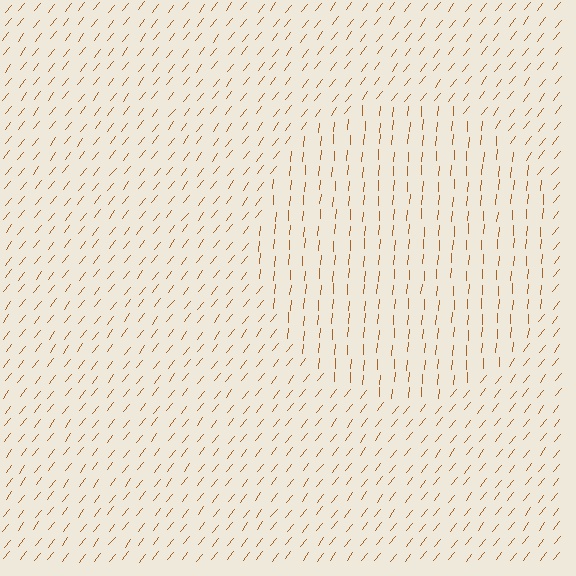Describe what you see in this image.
The image is filled with small brown line segments. A circle region in the image has lines oriented differently from the surrounding lines, creating a visible texture boundary.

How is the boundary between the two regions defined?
The boundary is defined purely by a change in line orientation (approximately 34 degrees difference). All lines are the same color and thickness.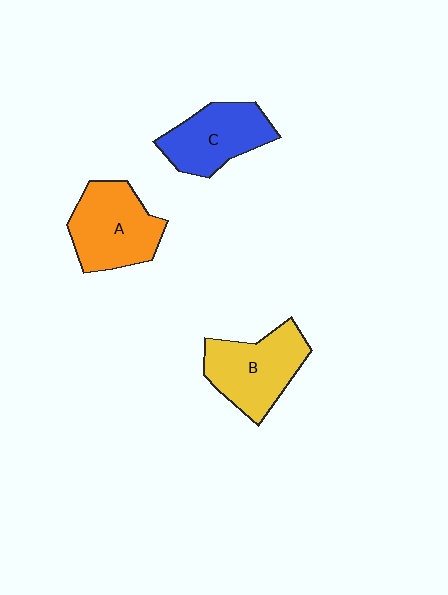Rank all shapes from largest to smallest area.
From largest to smallest: A (orange), B (yellow), C (blue).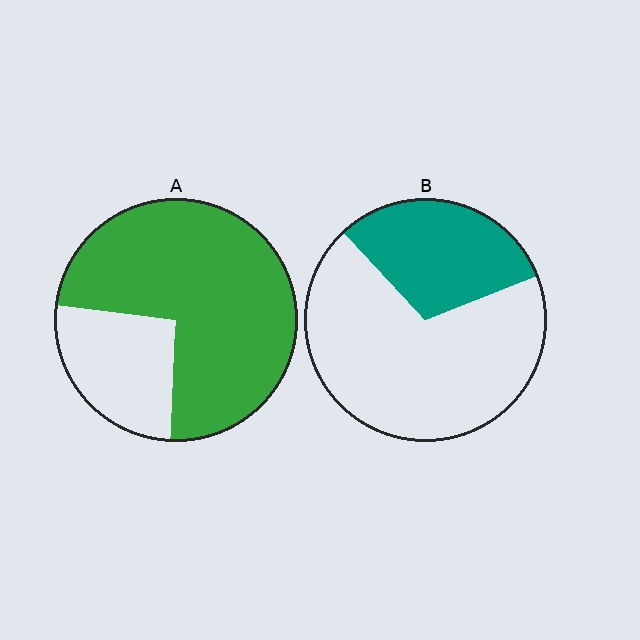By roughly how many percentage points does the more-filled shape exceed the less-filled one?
By roughly 45 percentage points (A over B).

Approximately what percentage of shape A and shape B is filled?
A is approximately 75% and B is approximately 30%.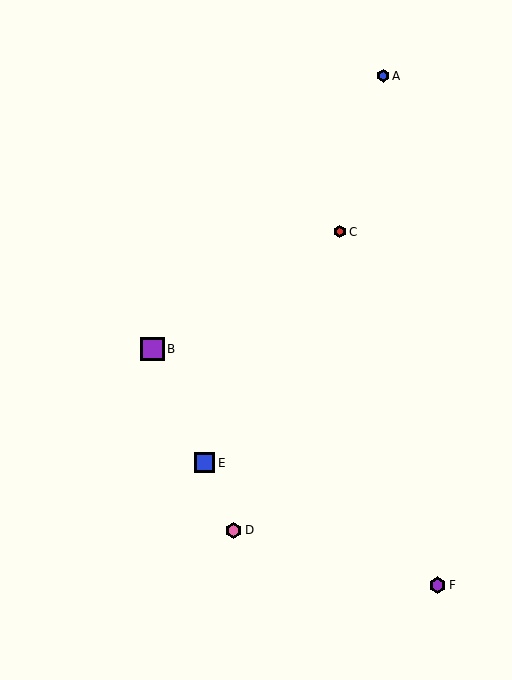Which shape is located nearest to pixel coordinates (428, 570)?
The purple hexagon (labeled F) at (438, 585) is nearest to that location.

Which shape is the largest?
The purple square (labeled B) is the largest.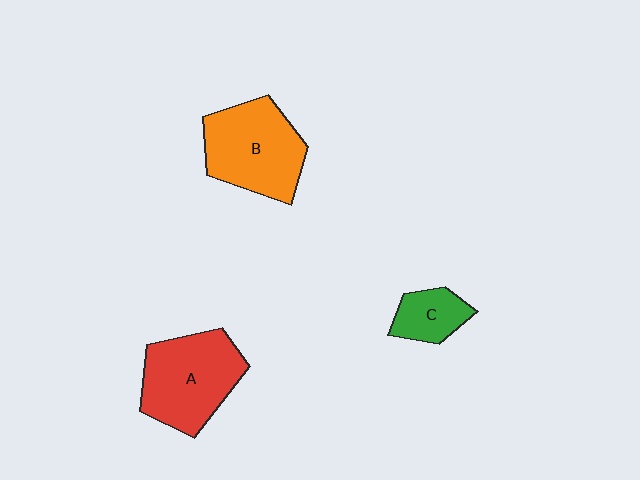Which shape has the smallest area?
Shape C (green).